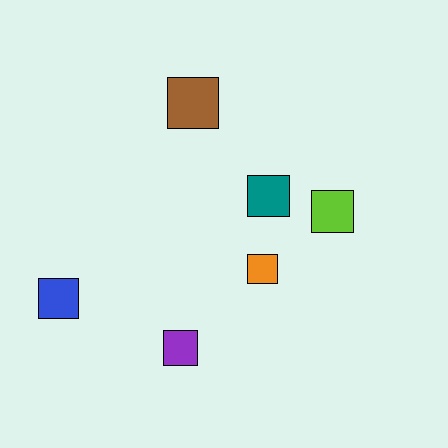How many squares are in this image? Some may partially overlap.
There are 6 squares.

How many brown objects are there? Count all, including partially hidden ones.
There is 1 brown object.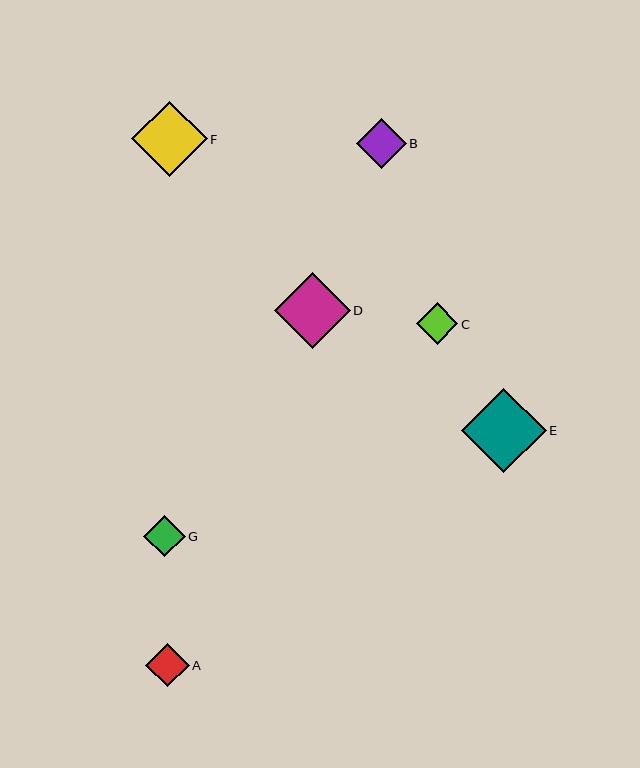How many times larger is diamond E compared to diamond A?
Diamond E is approximately 1.9 times the size of diamond A.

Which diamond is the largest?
Diamond E is the largest with a size of approximately 84 pixels.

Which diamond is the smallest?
Diamond G is the smallest with a size of approximately 41 pixels.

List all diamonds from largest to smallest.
From largest to smallest: E, D, F, B, A, C, G.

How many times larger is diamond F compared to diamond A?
Diamond F is approximately 1.7 times the size of diamond A.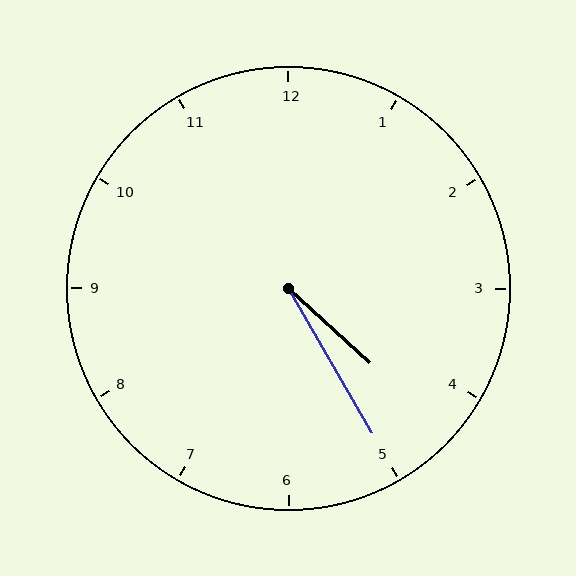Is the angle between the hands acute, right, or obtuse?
It is acute.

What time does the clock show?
4:25.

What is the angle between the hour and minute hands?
Approximately 18 degrees.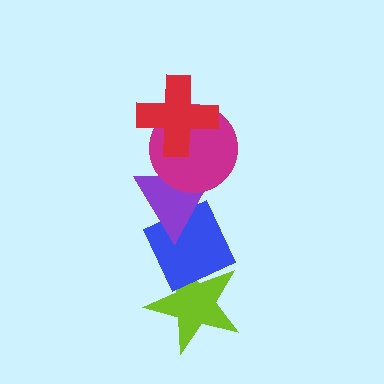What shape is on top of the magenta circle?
The red cross is on top of the magenta circle.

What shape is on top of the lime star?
The blue diamond is on top of the lime star.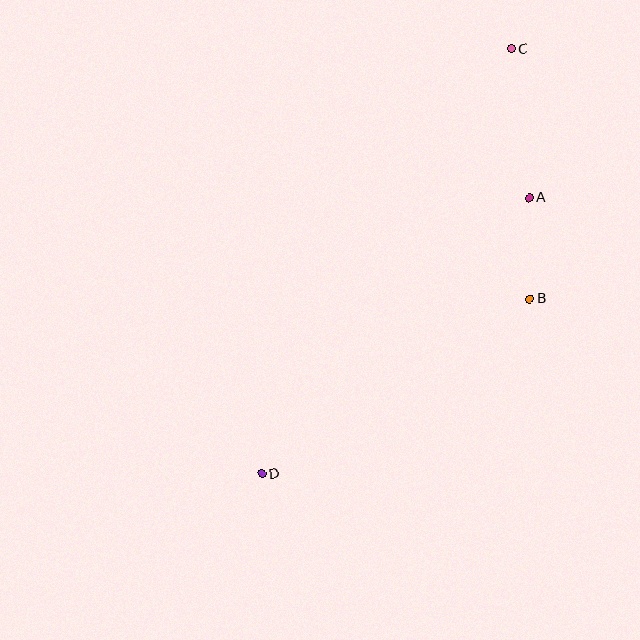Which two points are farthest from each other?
Points C and D are farthest from each other.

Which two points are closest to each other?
Points A and B are closest to each other.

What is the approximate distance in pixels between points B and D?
The distance between B and D is approximately 320 pixels.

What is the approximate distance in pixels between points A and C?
The distance between A and C is approximately 150 pixels.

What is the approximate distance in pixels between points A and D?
The distance between A and D is approximately 384 pixels.